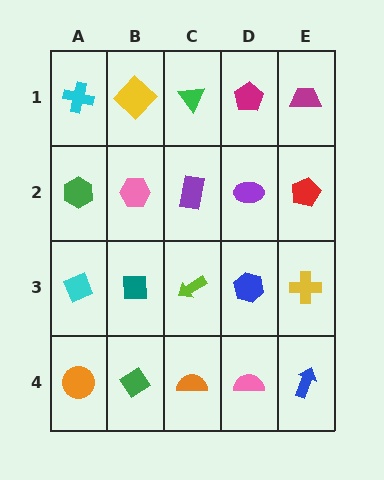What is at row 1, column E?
A magenta trapezoid.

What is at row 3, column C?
A lime arrow.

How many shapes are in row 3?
5 shapes.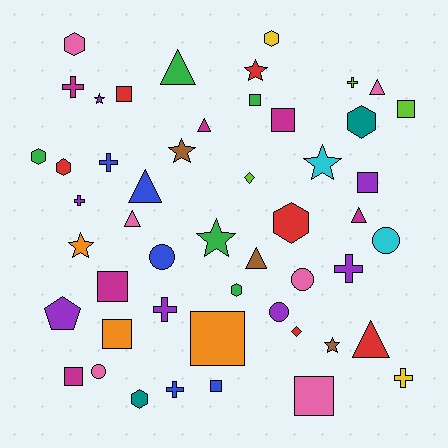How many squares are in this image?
There are 11 squares.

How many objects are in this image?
There are 50 objects.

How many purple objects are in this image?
There are 7 purple objects.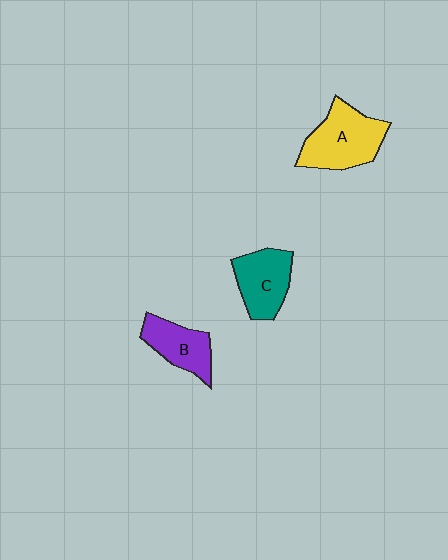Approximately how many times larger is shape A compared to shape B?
Approximately 1.5 times.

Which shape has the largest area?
Shape A (yellow).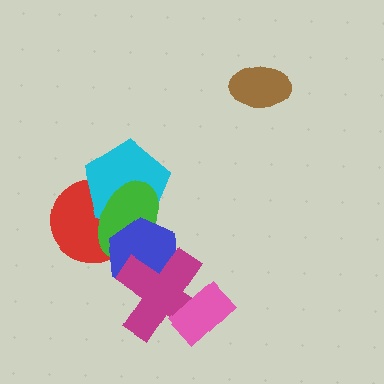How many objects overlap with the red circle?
3 objects overlap with the red circle.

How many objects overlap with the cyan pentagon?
3 objects overlap with the cyan pentagon.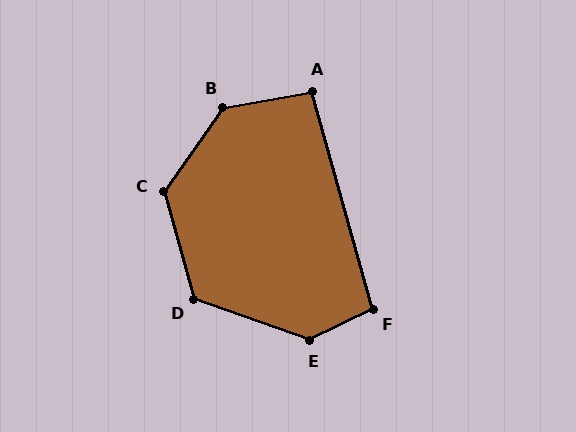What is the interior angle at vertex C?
Approximately 130 degrees (obtuse).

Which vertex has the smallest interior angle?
A, at approximately 96 degrees.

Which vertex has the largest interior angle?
B, at approximately 135 degrees.